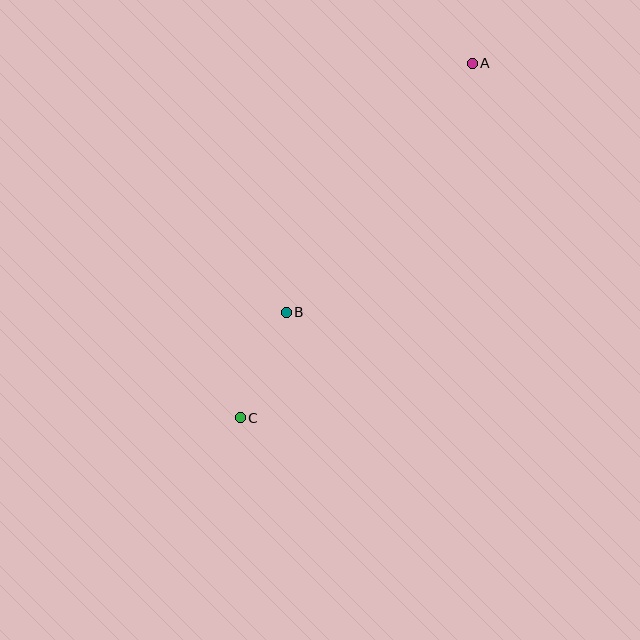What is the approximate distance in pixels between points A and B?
The distance between A and B is approximately 311 pixels.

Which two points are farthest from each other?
Points A and C are farthest from each other.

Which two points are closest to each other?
Points B and C are closest to each other.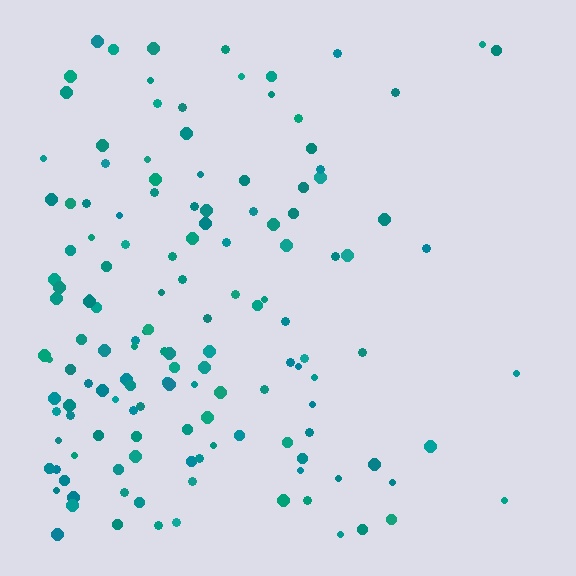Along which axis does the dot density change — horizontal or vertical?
Horizontal.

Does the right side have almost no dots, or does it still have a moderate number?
Still a moderate number, just noticeably fewer than the left.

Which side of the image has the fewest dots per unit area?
The right.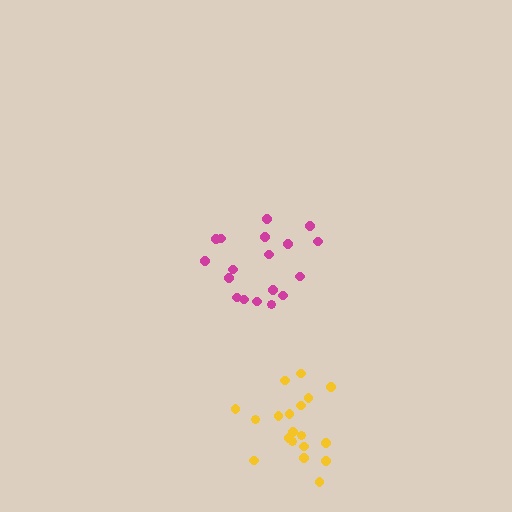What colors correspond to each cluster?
The clusters are colored: yellow, magenta.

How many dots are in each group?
Group 1: 19 dots, Group 2: 18 dots (37 total).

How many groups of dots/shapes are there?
There are 2 groups.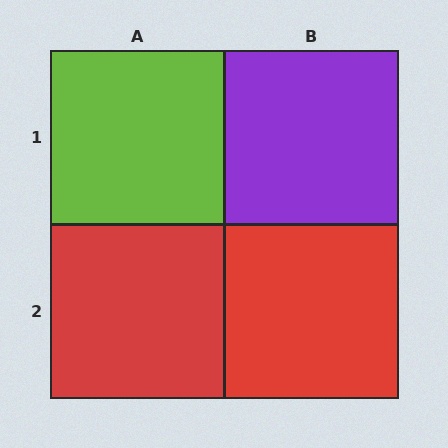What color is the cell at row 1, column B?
Purple.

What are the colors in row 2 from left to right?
Red, red.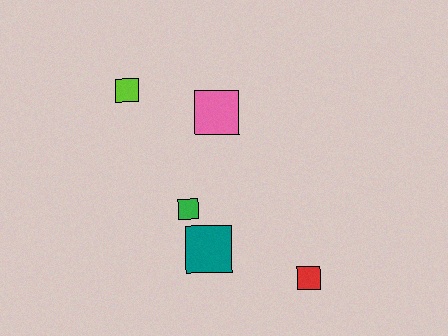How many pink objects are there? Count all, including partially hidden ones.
There is 1 pink object.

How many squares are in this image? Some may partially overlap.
There are 5 squares.